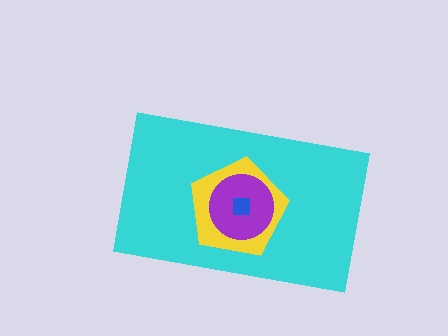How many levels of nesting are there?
4.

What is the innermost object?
The blue square.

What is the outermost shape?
The cyan rectangle.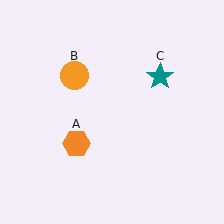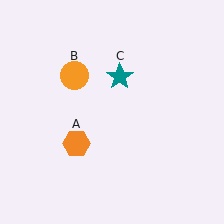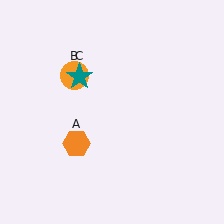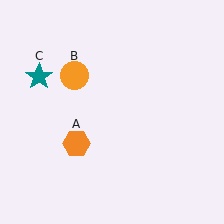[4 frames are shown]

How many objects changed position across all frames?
1 object changed position: teal star (object C).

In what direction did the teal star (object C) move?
The teal star (object C) moved left.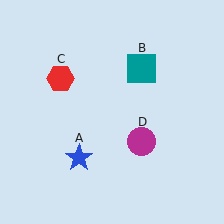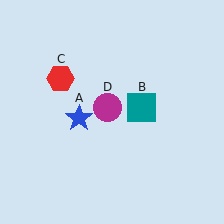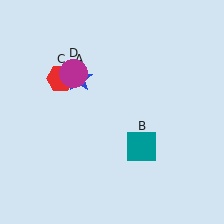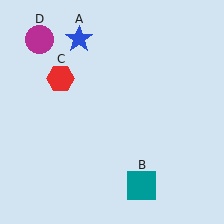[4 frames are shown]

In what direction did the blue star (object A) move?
The blue star (object A) moved up.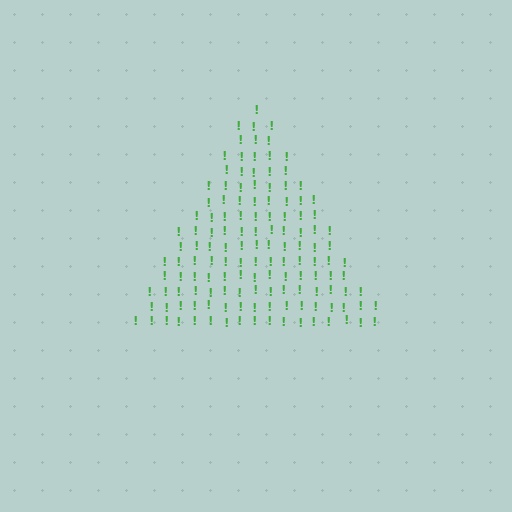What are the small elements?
The small elements are exclamation marks.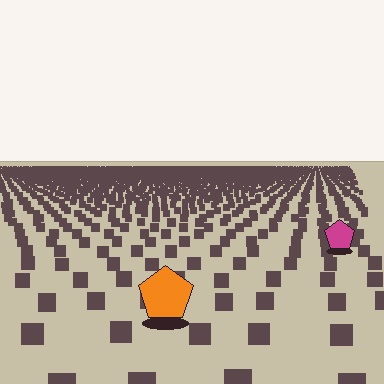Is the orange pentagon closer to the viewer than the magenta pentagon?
Yes. The orange pentagon is closer — you can tell from the texture gradient: the ground texture is coarser near it.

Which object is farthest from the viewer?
The magenta pentagon is farthest from the viewer. It appears smaller and the ground texture around it is denser.